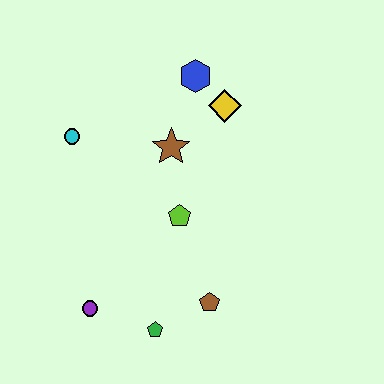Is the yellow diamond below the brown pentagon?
No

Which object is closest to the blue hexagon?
The yellow diamond is closest to the blue hexagon.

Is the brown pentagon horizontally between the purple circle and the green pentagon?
No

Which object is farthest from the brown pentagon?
The blue hexagon is farthest from the brown pentagon.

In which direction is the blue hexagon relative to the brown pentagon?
The blue hexagon is above the brown pentagon.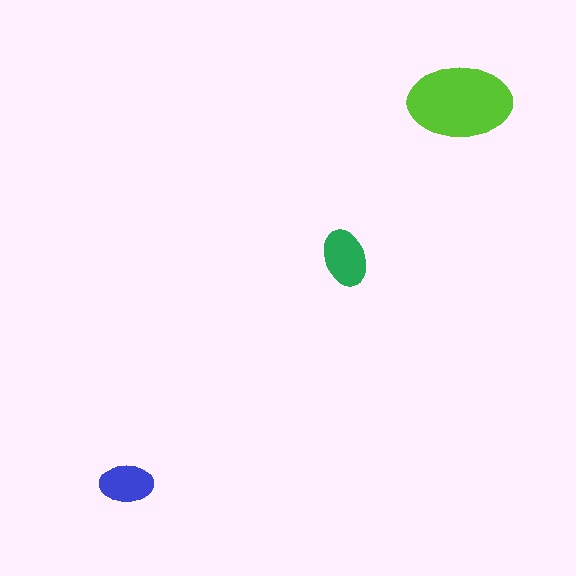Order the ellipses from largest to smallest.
the lime one, the green one, the blue one.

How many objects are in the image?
There are 3 objects in the image.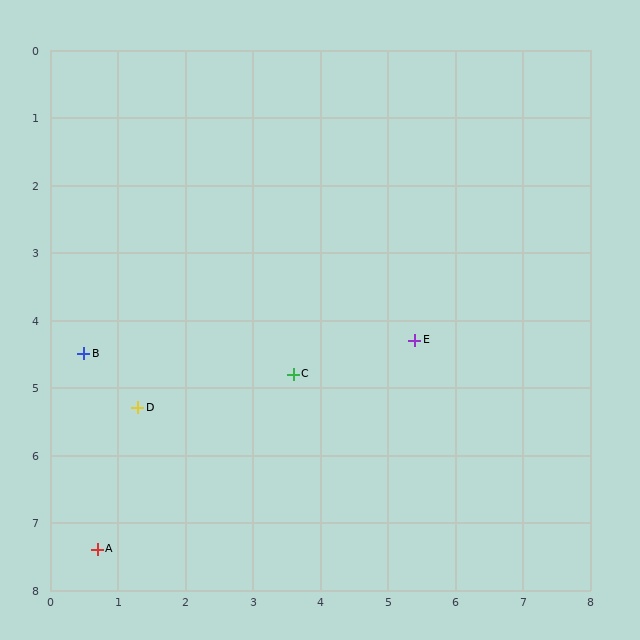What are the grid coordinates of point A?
Point A is at approximately (0.7, 7.4).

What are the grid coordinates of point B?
Point B is at approximately (0.5, 4.5).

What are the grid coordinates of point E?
Point E is at approximately (5.4, 4.3).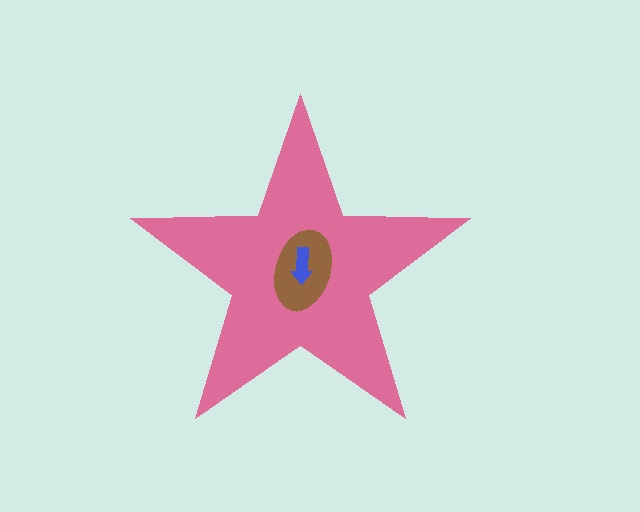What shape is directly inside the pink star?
The brown ellipse.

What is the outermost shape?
The pink star.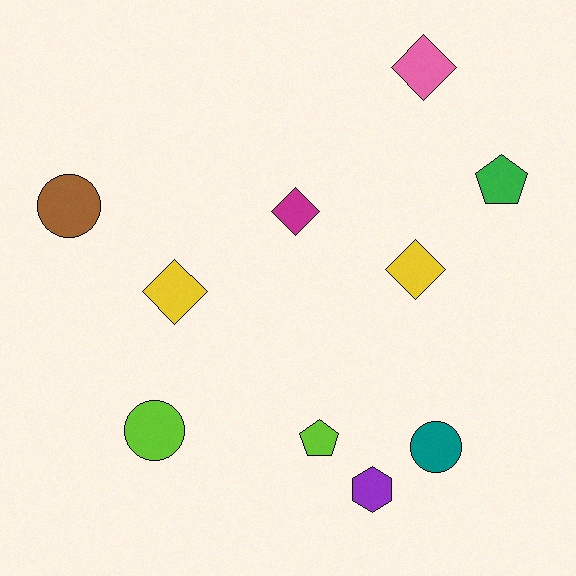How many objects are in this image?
There are 10 objects.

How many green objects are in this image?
There is 1 green object.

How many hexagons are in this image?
There is 1 hexagon.